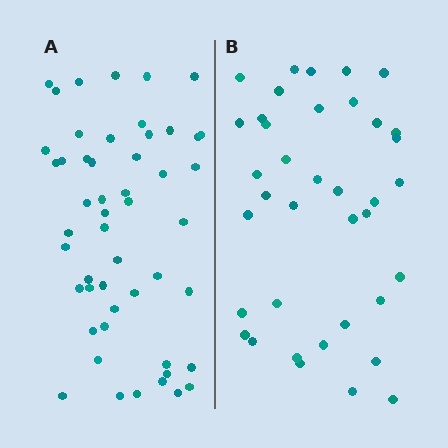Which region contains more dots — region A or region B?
Region A (the left region) has more dots.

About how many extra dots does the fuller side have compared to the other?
Region A has approximately 15 more dots than region B.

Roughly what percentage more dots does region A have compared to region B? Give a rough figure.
About 35% more.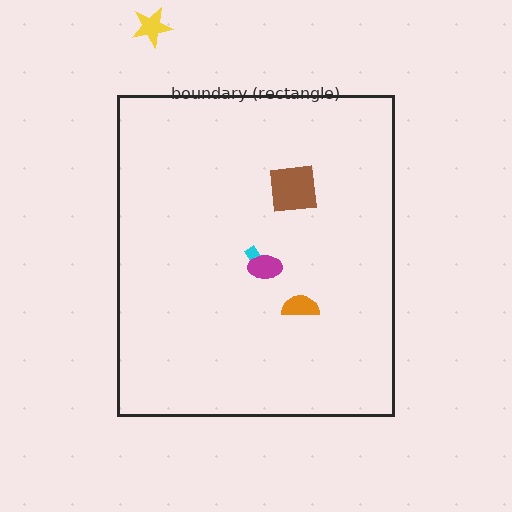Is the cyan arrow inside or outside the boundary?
Inside.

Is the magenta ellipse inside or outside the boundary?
Inside.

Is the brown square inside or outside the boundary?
Inside.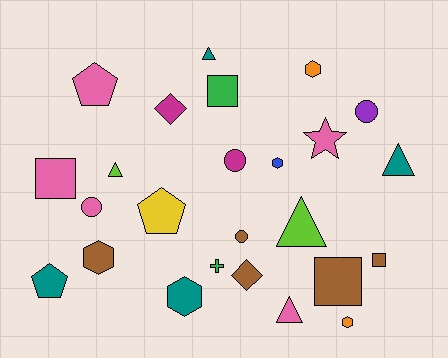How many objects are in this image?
There are 25 objects.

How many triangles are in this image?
There are 5 triangles.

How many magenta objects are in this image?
There are 2 magenta objects.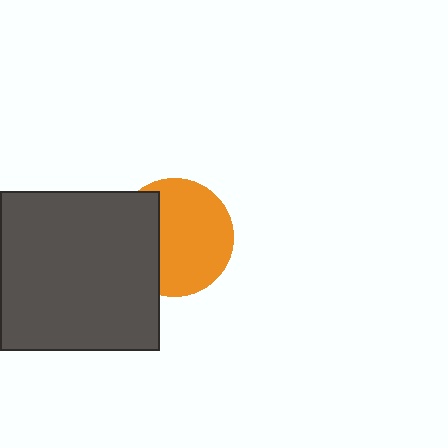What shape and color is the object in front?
The object in front is a dark gray square.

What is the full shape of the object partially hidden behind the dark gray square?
The partially hidden object is an orange circle.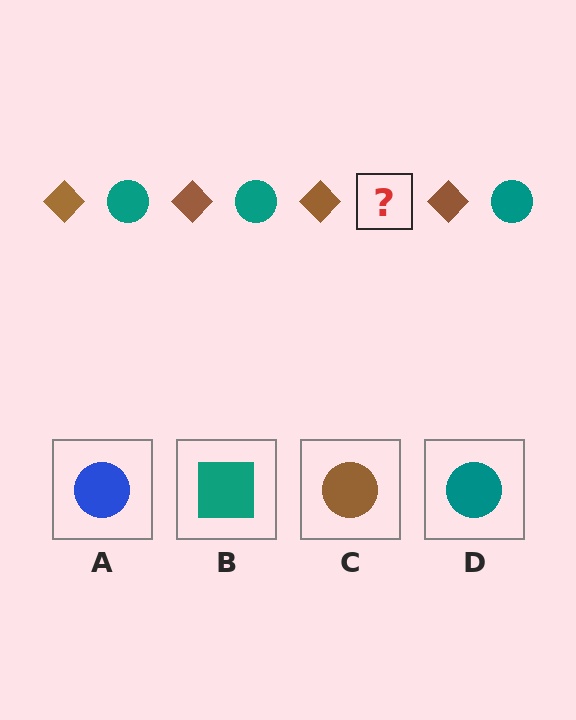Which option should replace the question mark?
Option D.